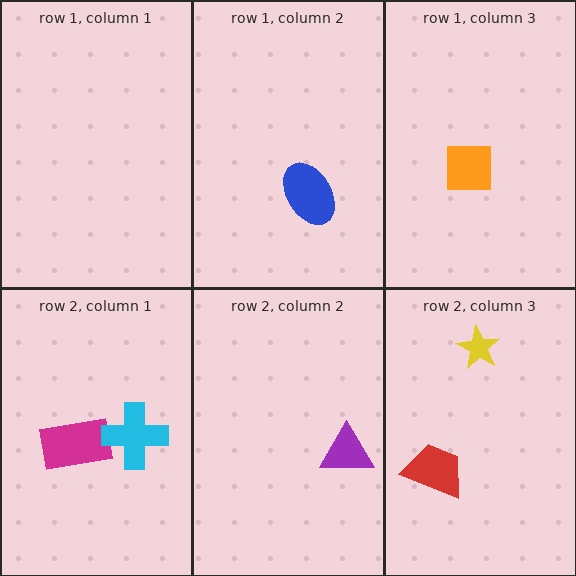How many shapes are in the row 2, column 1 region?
2.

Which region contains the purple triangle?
The row 2, column 2 region.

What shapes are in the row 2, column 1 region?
The magenta rectangle, the cyan cross.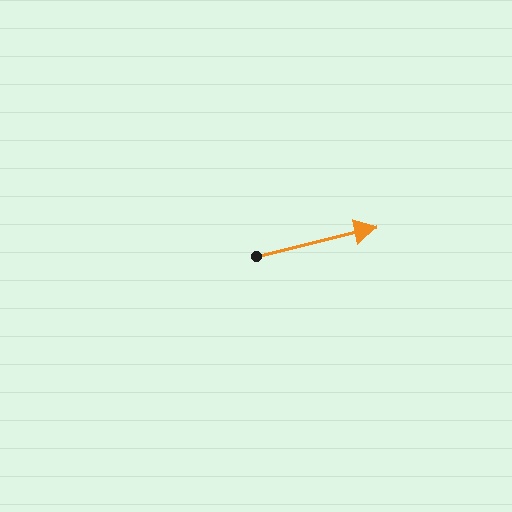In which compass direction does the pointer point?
East.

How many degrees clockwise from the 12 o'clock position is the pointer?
Approximately 76 degrees.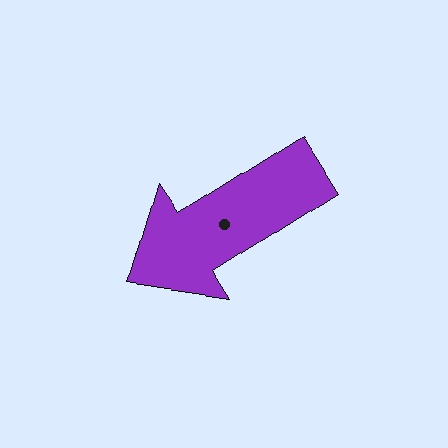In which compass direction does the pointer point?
Southwest.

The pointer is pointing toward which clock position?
Roughly 8 o'clock.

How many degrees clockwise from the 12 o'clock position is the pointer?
Approximately 237 degrees.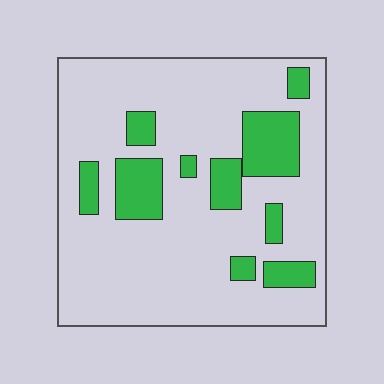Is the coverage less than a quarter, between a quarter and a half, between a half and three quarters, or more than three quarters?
Less than a quarter.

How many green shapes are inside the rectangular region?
10.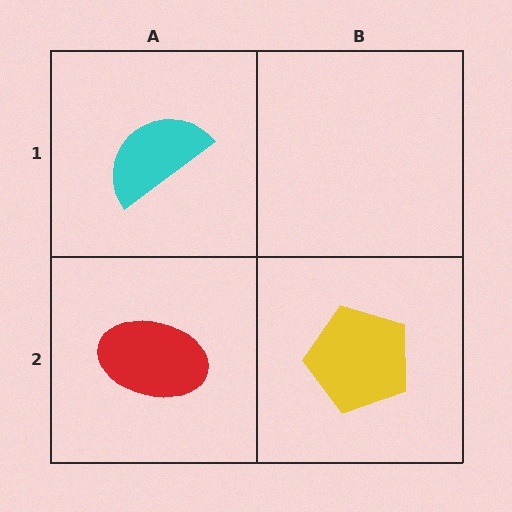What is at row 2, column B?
A yellow pentagon.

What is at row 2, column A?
A red ellipse.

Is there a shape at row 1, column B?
No, that cell is empty.